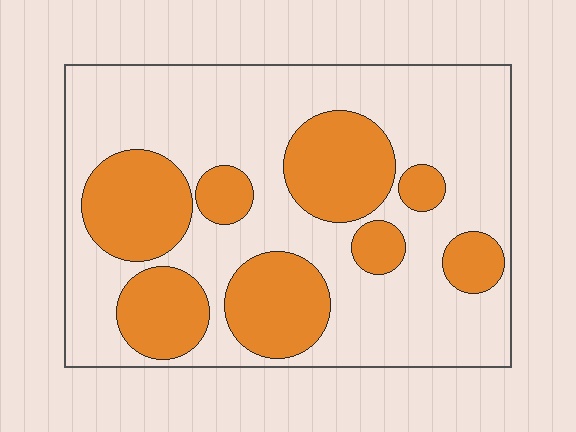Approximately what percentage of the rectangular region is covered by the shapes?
Approximately 35%.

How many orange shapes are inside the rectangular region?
8.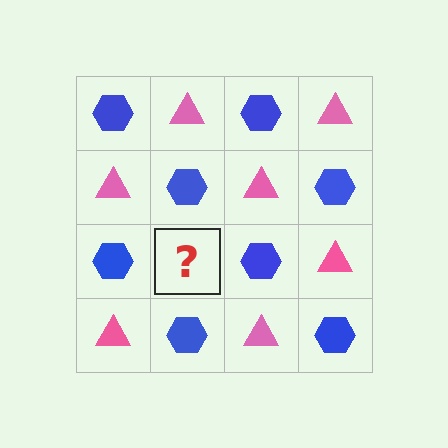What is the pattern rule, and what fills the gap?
The rule is that it alternates blue hexagon and pink triangle in a checkerboard pattern. The gap should be filled with a pink triangle.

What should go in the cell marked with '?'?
The missing cell should contain a pink triangle.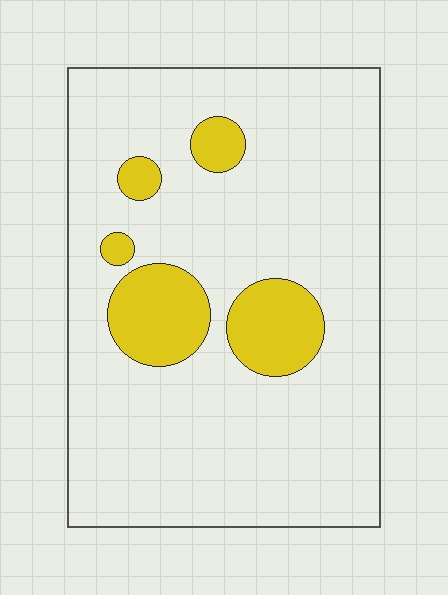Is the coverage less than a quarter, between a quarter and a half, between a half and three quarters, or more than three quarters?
Less than a quarter.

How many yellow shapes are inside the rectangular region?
5.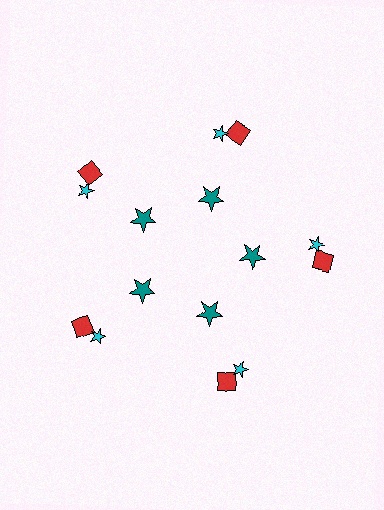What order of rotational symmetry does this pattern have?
This pattern has 5-fold rotational symmetry.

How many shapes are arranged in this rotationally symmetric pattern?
There are 15 shapes, arranged in 5 groups of 3.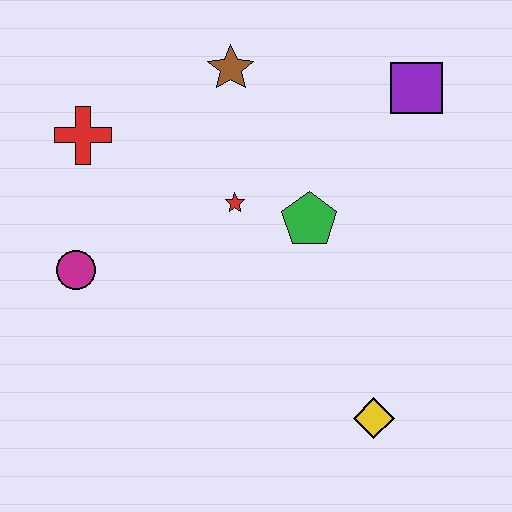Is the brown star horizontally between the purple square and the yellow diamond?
No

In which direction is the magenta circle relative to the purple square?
The magenta circle is to the left of the purple square.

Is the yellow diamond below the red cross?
Yes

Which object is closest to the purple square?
The green pentagon is closest to the purple square.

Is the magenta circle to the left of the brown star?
Yes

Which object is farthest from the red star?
The yellow diamond is farthest from the red star.